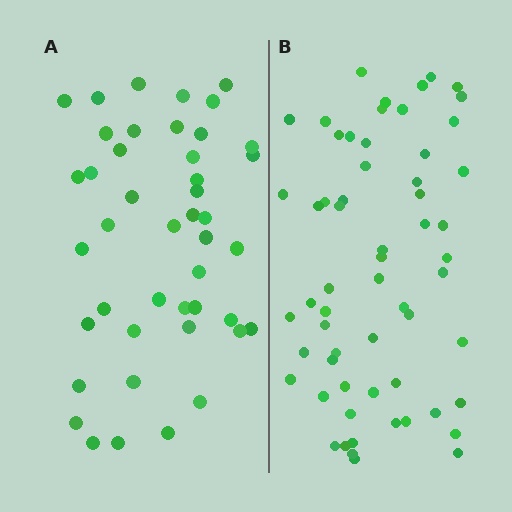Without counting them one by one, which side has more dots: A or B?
Region B (the right region) has more dots.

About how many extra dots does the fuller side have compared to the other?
Region B has approximately 15 more dots than region A.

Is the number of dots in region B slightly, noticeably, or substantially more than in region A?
Region B has noticeably more, but not dramatically so. The ratio is roughly 1.4 to 1.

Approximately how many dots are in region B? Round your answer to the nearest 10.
About 60 dots.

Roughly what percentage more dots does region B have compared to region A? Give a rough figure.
About 35% more.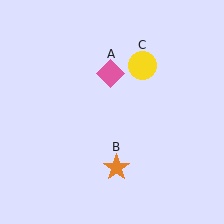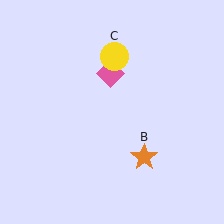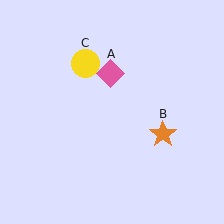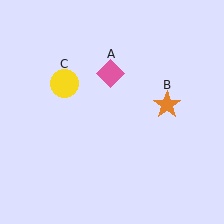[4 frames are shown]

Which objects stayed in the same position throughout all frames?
Pink diamond (object A) remained stationary.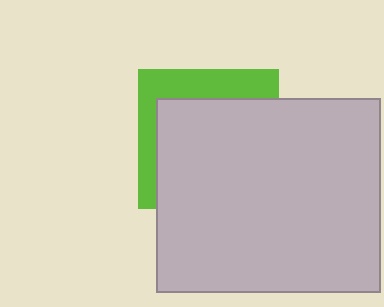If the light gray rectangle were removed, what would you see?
You would see the complete lime square.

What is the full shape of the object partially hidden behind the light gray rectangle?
The partially hidden object is a lime square.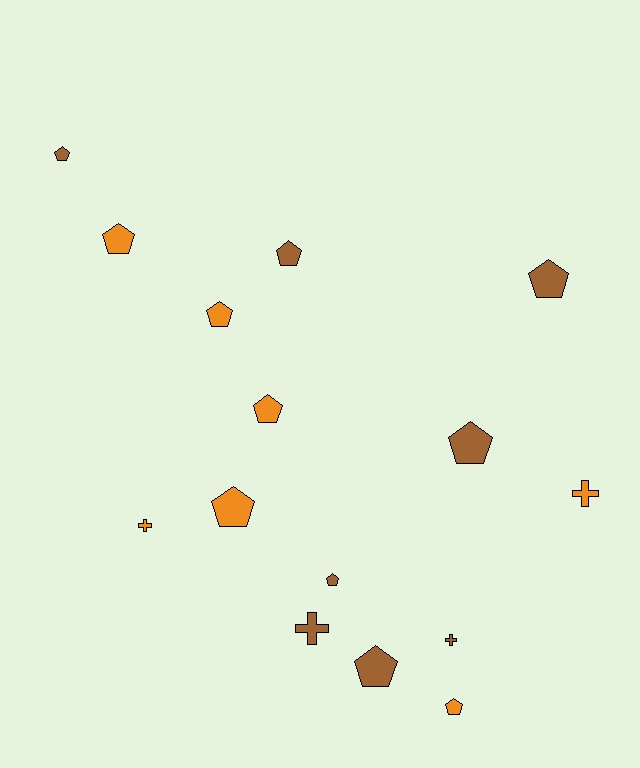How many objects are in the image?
There are 15 objects.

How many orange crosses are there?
There are 2 orange crosses.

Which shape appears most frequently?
Pentagon, with 11 objects.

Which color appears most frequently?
Brown, with 8 objects.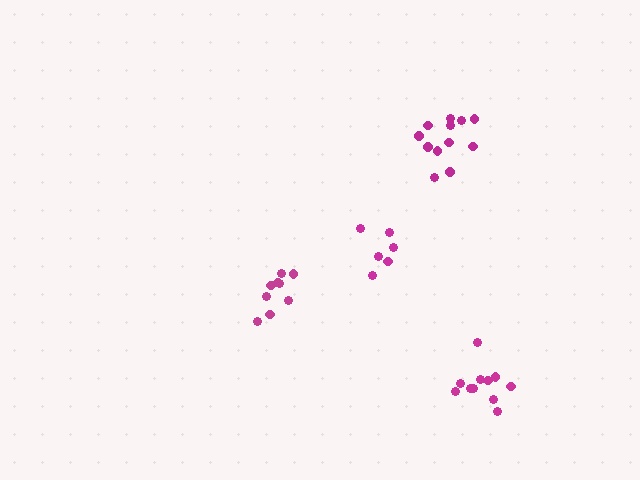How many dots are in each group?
Group 1: 12 dots, Group 2: 9 dots, Group 3: 6 dots, Group 4: 11 dots (38 total).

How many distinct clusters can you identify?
There are 4 distinct clusters.